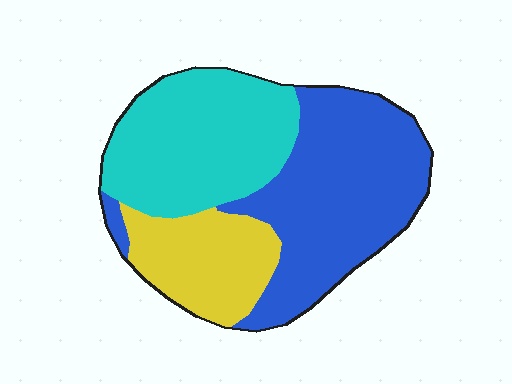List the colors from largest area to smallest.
From largest to smallest: blue, cyan, yellow.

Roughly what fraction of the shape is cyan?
Cyan takes up about one third (1/3) of the shape.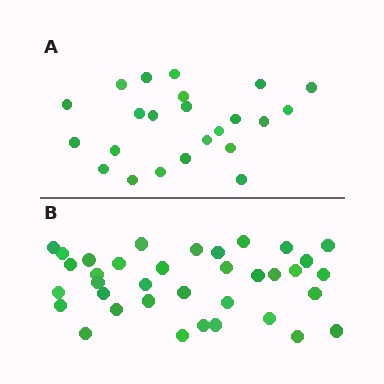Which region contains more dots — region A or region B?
Region B (the bottom region) has more dots.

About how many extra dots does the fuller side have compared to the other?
Region B has approximately 15 more dots than region A.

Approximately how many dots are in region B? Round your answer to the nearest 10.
About 40 dots. (The exact count is 36, which rounds to 40.)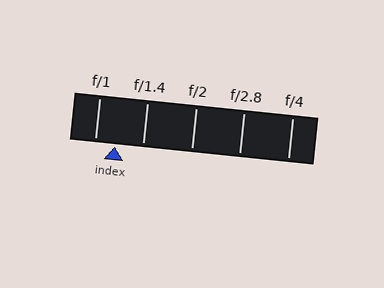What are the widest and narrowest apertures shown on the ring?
The widest aperture shown is f/1 and the narrowest is f/4.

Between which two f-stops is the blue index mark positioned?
The index mark is between f/1 and f/1.4.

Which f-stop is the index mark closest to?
The index mark is closest to f/1.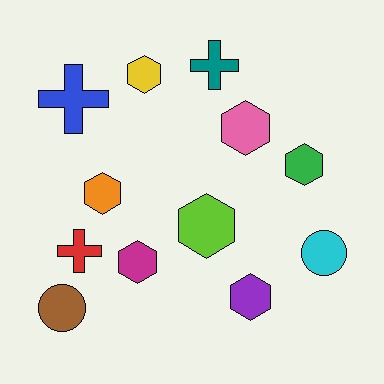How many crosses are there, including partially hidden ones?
There are 3 crosses.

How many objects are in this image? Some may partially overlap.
There are 12 objects.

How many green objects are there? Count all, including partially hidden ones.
There is 1 green object.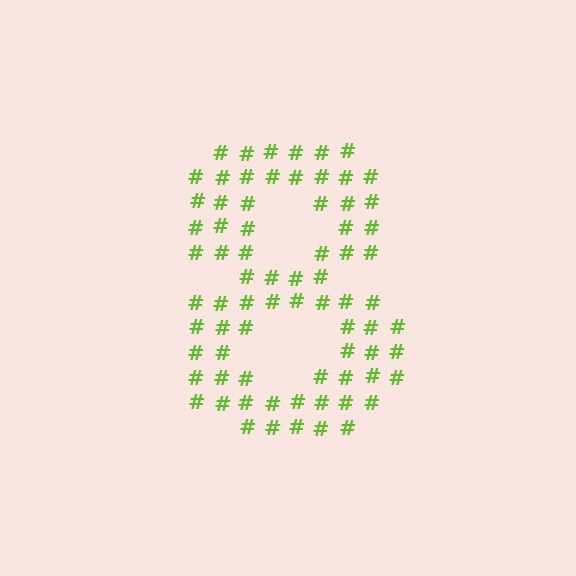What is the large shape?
The large shape is the digit 8.